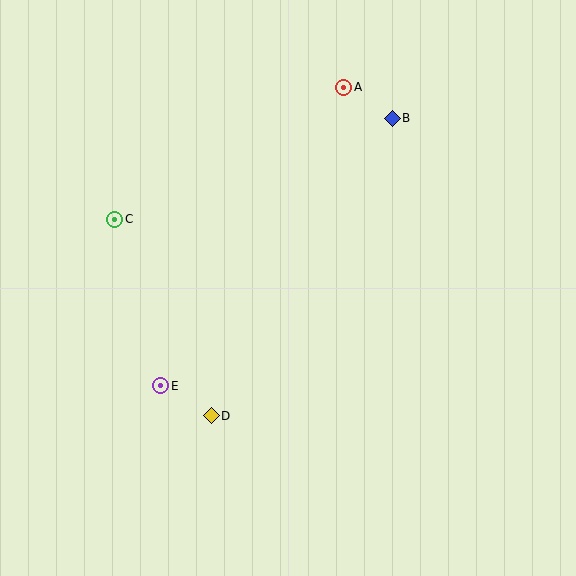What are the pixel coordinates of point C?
Point C is at (115, 219).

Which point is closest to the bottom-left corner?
Point E is closest to the bottom-left corner.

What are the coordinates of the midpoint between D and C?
The midpoint between D and C is at (163, 318).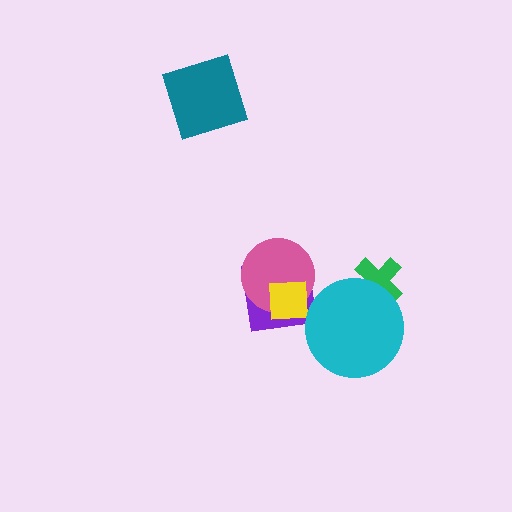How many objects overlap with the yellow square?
2 objects overlap with the yellow square.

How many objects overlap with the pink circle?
2 objects overlap with the pink circle.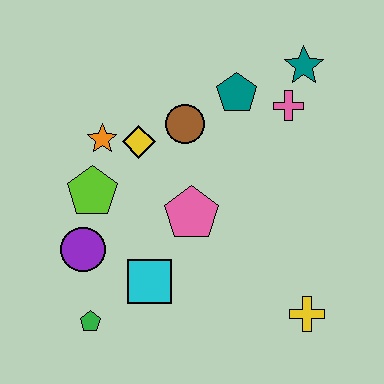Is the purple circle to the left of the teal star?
Yes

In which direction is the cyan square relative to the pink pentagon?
The cyan square is below the pink pentagon.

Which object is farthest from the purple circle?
The teal star is farthest from the purple circle.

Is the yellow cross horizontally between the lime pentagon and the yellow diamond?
No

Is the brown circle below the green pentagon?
No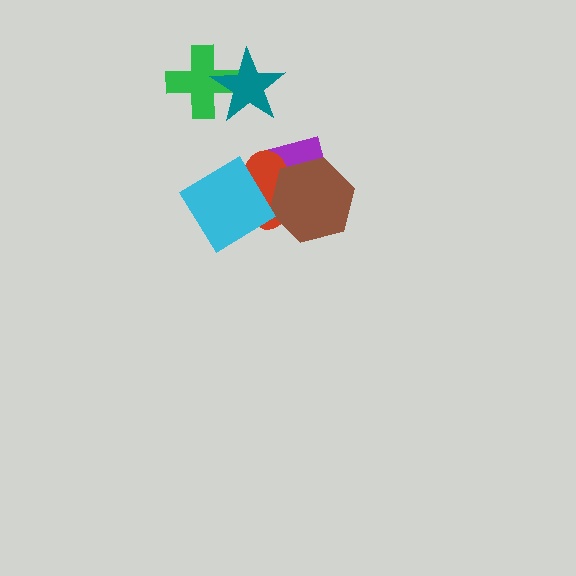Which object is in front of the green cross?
The teal star is in front of the green cross.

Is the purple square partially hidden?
Yes, it is partially covered by another shape.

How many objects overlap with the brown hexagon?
2 objects overlap with the brown hexagon.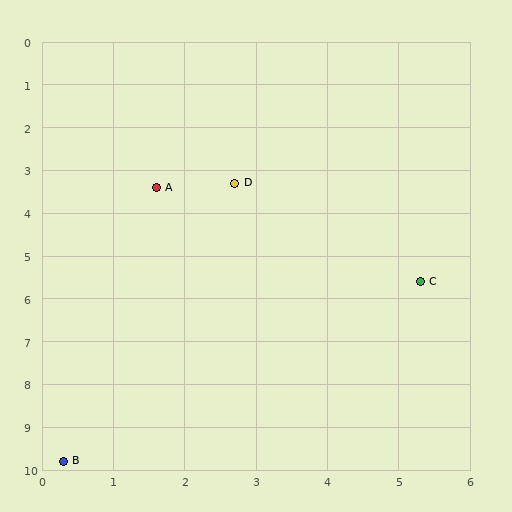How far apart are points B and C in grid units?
Points B and C are about 6.5 grid units apart.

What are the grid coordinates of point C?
Point C is at approximately (5.3, 5.6).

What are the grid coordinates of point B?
Point B is at approximately (0.3, 9.8).